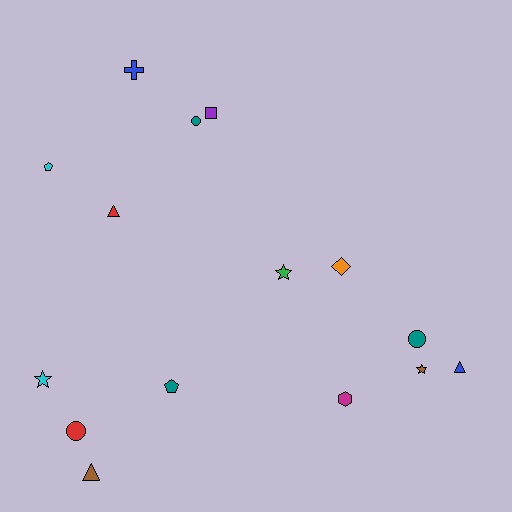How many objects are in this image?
There are 15 objects.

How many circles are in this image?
There are 3 circles.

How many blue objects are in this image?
There are 2 blue objects.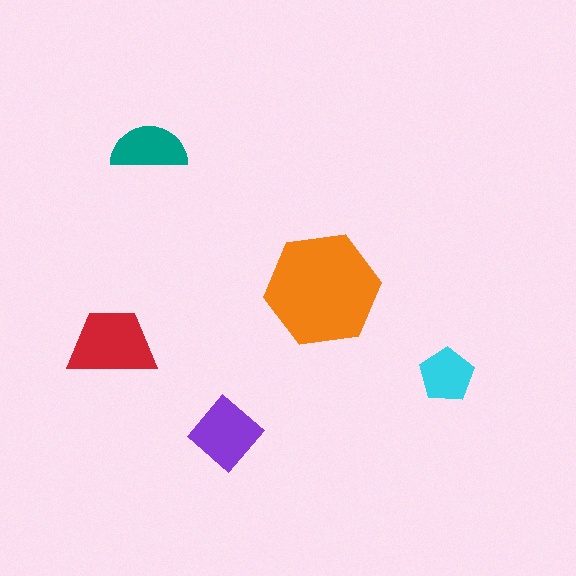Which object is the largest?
The orange hexagon.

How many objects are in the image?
There are 5 objects in the image.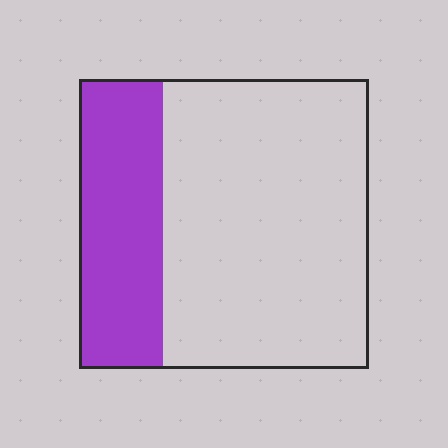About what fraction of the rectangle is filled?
About one quarter (1/4).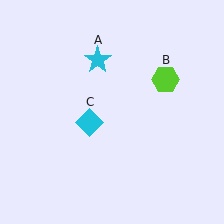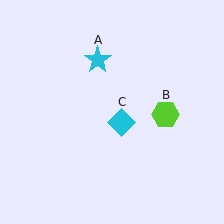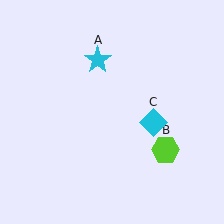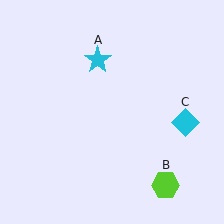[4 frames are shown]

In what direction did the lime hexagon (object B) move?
The lime hexagon (object B) moved down.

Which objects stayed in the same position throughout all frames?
Cyan star (object A) remained stationary.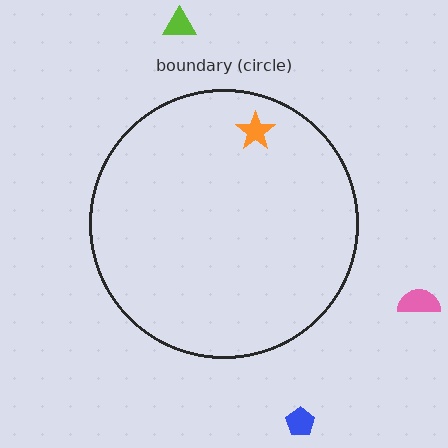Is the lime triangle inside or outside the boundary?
Outside.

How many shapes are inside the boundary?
1 inside, 3 outside.